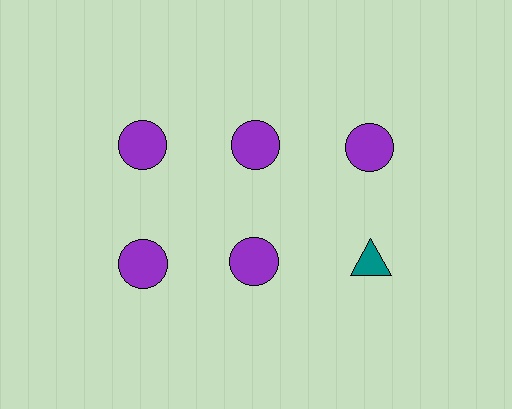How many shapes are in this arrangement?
There are 6 shapes arranged in a grid pattern.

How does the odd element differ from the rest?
It differs in both color (teal instead of purple) and shape (triangle instead of circle).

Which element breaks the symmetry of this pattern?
The teal triangle in the second row, center column breaks the symmetry. All other shapes are purple circles.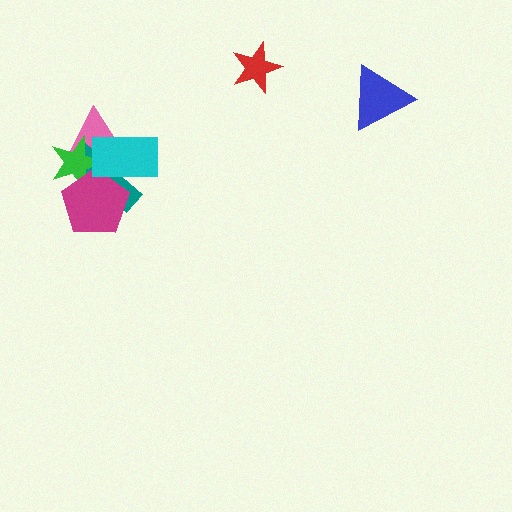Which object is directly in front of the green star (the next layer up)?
The magenta pentagon is directly in front of the green star.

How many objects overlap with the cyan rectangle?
4 objects overlap with the cyan rectangle.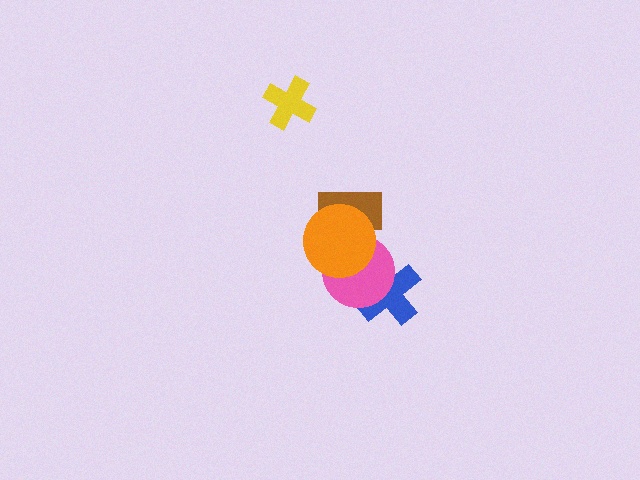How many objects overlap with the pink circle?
3 objects overlap with the pink circle.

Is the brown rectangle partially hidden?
Yes, it is partially covered by another shape.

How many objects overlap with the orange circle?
2 objects overlap with the orange circle.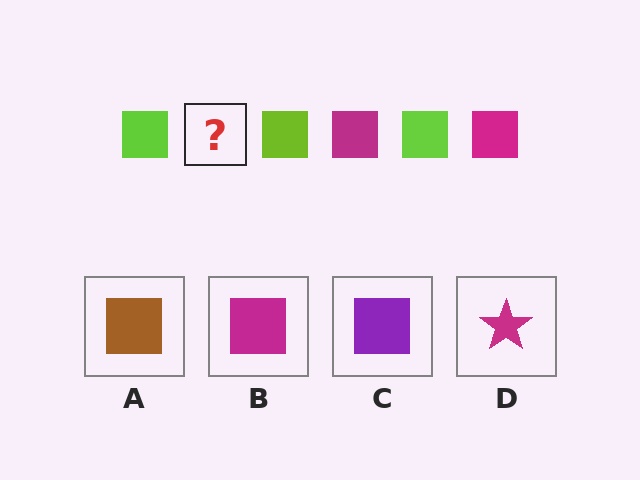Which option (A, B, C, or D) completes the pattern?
B.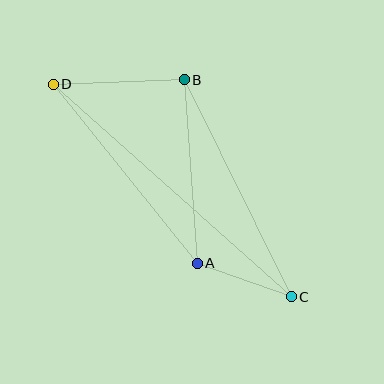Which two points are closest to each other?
Points A and C are closest to each other.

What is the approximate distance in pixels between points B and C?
The distance between B and C is approximately 242 pixels.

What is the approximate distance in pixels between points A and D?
The distance between A and D is approximately 230 pixels.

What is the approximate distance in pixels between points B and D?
The distance between B and D is approximately 131 pixels.